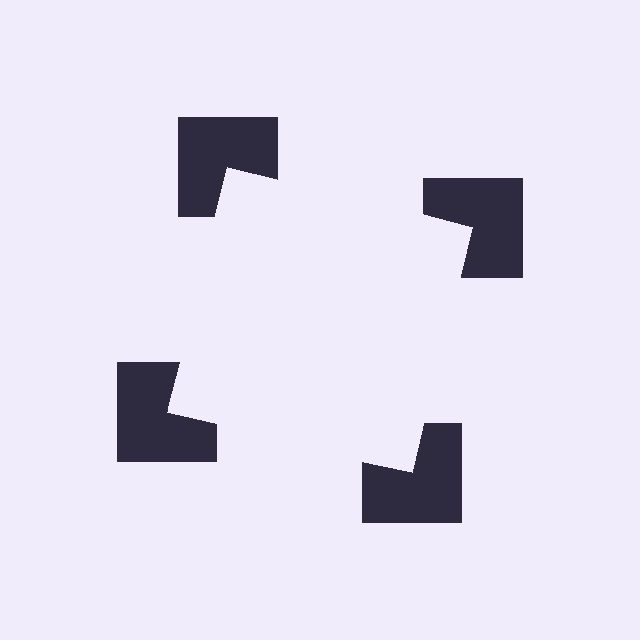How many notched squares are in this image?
There are 4 — one at each vertex of the illusory square.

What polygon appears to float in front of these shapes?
An illusory square — its edges are inferred from the aligned wedge cuts in the notched squares, not physically drawn.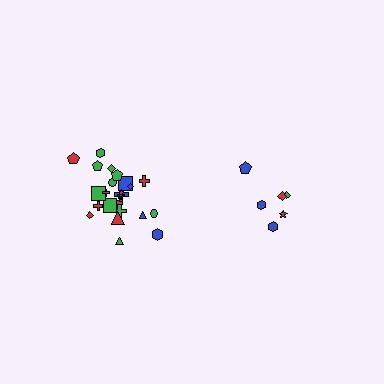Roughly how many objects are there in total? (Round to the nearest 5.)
Roughly 30 objects in total.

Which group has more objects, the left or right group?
The left group.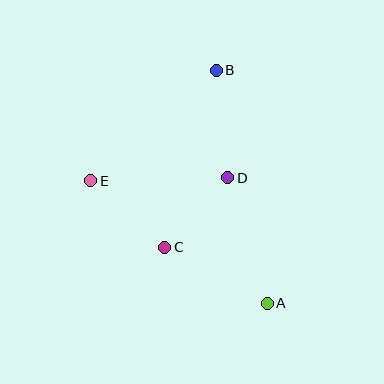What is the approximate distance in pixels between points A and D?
The distance between A and D is approximately 132 pixels.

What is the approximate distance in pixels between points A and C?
The distance between A and C is approximately 117 pixels.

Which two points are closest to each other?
Points C and D are closest to each other.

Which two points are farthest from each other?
Points A and B are farthest from each other.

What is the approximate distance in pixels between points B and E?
The distance between B and E is approximately 167 pixels.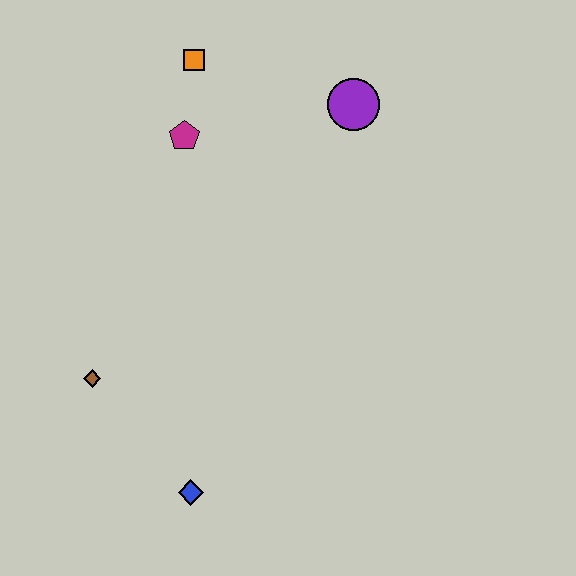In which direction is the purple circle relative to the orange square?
The purple circle is to the right of the orange square.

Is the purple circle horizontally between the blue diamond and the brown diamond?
No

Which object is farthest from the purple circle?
The blue diamond is farthest from the purple circle.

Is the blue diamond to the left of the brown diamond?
No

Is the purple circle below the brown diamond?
No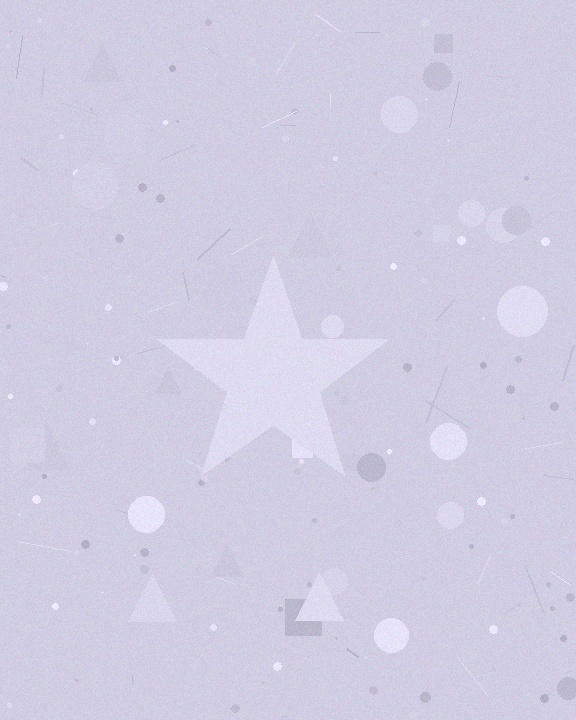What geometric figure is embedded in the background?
A star is embedded in the background.